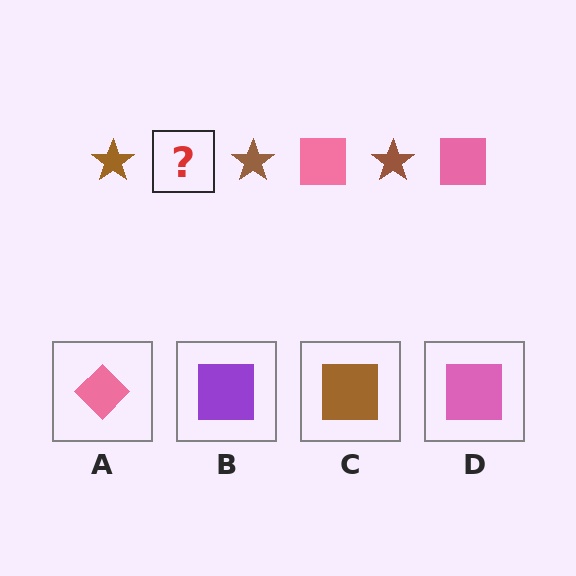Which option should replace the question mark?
Option D.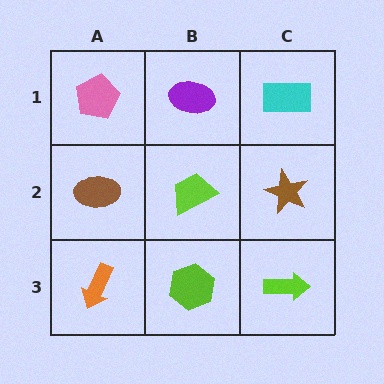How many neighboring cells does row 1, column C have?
2.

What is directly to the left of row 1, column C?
A purple ellipse.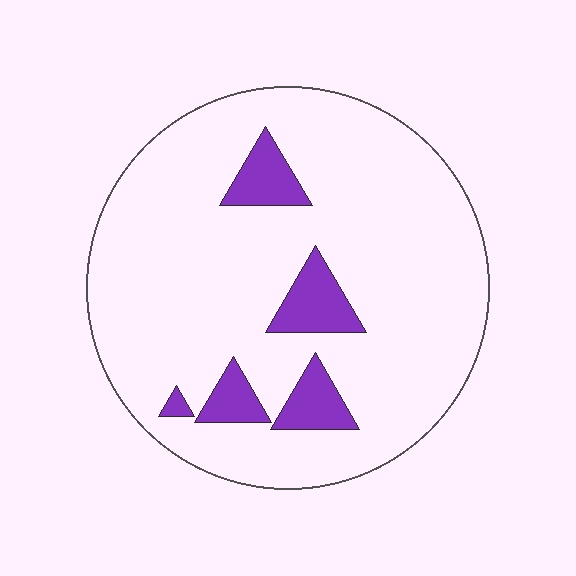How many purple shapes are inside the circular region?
5.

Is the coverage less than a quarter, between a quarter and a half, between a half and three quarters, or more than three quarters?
Less than a quarter.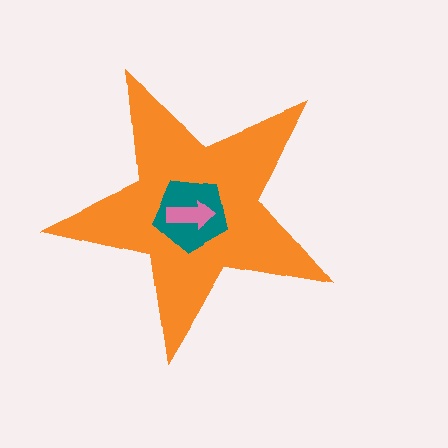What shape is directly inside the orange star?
The teal pentagon.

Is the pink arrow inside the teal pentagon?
Yes.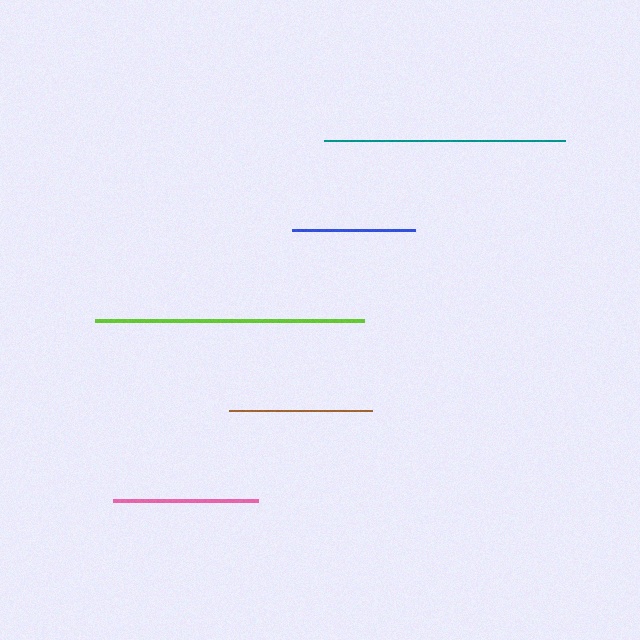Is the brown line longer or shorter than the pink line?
The pink line is longer than the brown line.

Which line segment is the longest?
The lime line is the longest at approximately 269 pixels.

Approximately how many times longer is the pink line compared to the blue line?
The pink line is approximately 1.2 times the length of the blue line.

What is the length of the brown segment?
The brown segment is approximately 142 pixels long.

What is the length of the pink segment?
The pink segment is approximately 145 pixels long.